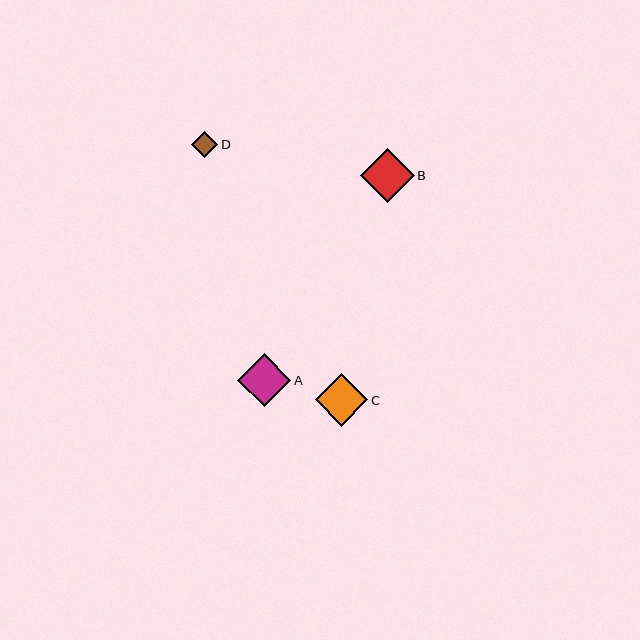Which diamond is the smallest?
Diamond D is the smallest with a size of approximately 26 pixels.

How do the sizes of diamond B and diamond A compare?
Diamond B and diamond A are approximately the same size.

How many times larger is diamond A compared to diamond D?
Diamond A is approximately 2.0 times the size of diamond D.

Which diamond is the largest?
Diamond B is the largest with a size of approximately 54 pixels.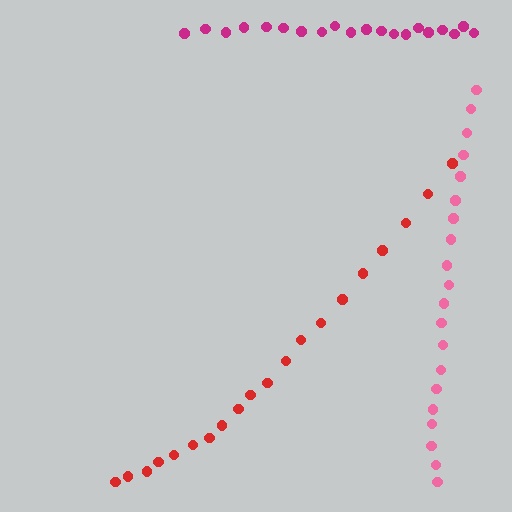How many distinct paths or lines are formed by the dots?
There are 3 distinct paths.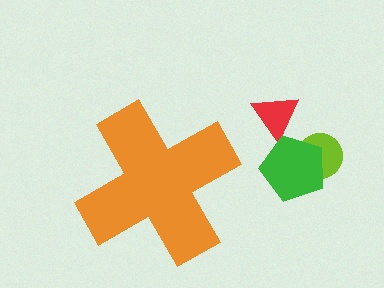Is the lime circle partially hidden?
No, the lime circle is fully visible.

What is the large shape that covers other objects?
An orange cross.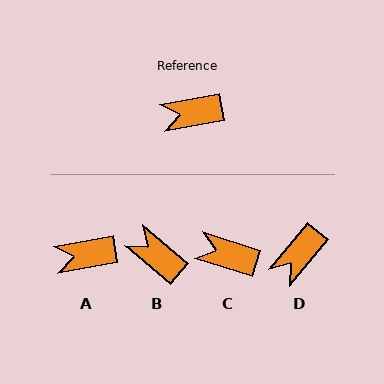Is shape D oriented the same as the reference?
No, it is off by about 41 degrees.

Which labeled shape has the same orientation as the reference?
A.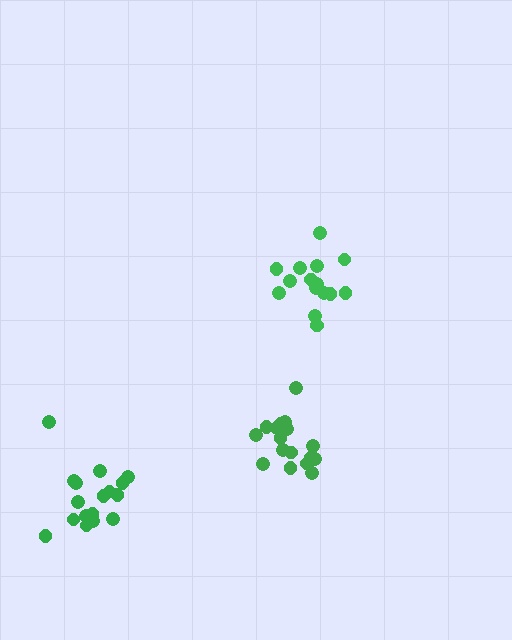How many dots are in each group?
Group 1: 15 dots, Group 2: 17 dots, Group 3: 17 dots (49 total).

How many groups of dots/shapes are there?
There are 3 groups.